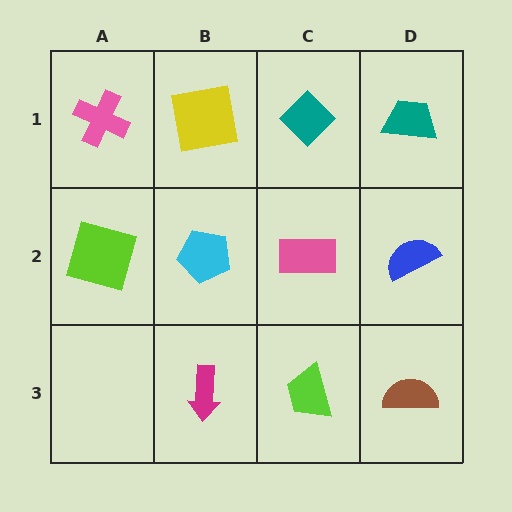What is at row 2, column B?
A cyan pentagon.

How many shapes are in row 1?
4 shapes.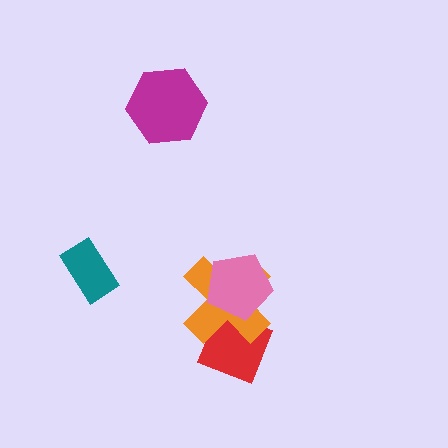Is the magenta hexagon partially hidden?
No, no other shape covers it.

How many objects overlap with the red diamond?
2 objects overlap with the red diamond.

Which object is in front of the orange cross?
The pink pentagon is in front of the orange cross.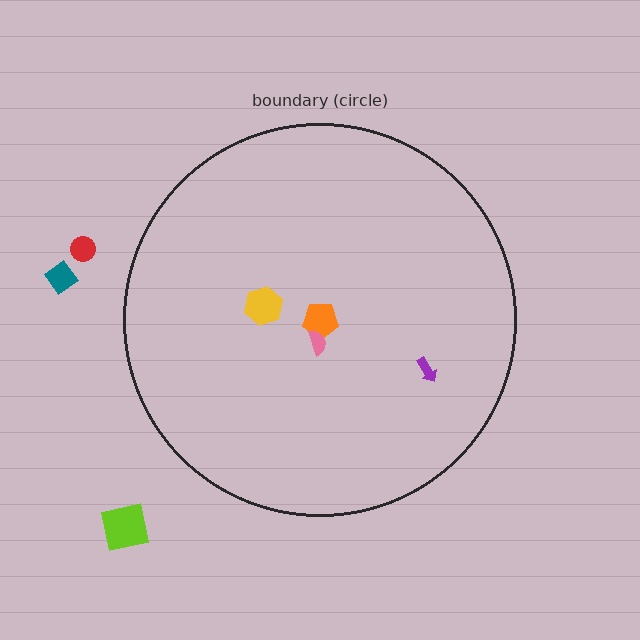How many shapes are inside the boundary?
4 inside, 3 outside.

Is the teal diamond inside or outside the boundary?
Outside.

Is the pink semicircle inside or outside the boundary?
Inside.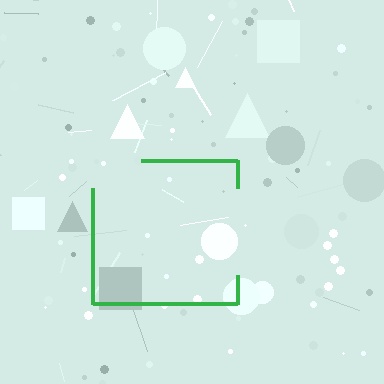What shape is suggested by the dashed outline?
The dashed outline suggests a square.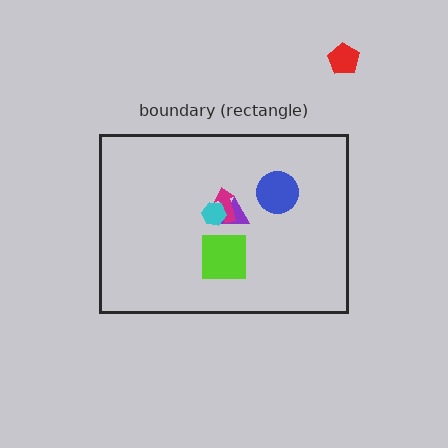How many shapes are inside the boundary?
5 inside, 1 outside.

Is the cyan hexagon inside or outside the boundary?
Inside.